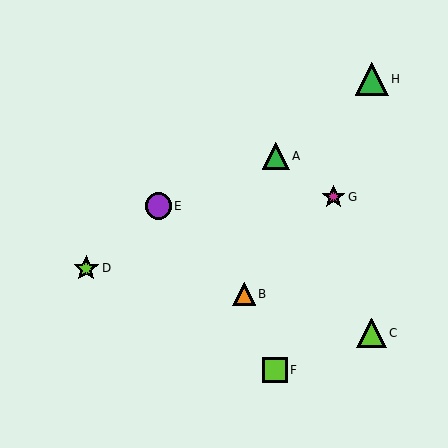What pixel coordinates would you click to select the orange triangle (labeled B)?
Click at (244, 294) to select the orange triangle B.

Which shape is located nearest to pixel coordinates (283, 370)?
The lime square (labeled F) at (275, 370) is nearest to that location.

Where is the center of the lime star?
The center of the lime star is at (86, 268).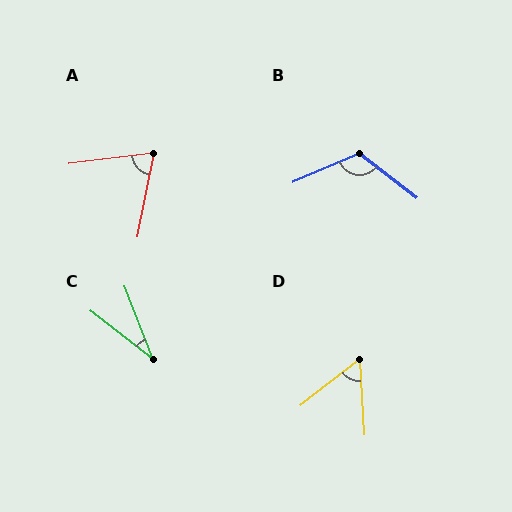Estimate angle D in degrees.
Approximately 55 degrees.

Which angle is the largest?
B, at approximately 119 degrees.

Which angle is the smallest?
C, at approximately 31 degrees.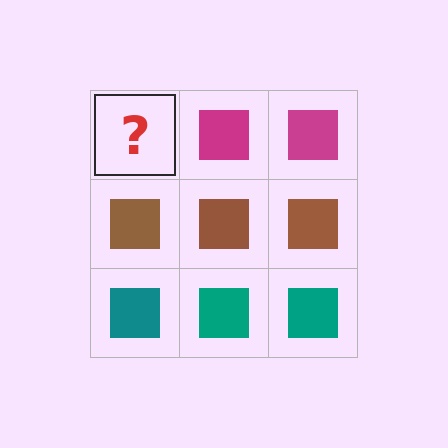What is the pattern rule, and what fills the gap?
The rule is that each row has a consistent color. The gap should be filled with a magenta square.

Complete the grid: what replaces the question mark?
The question mark should be replaced with a magenta square.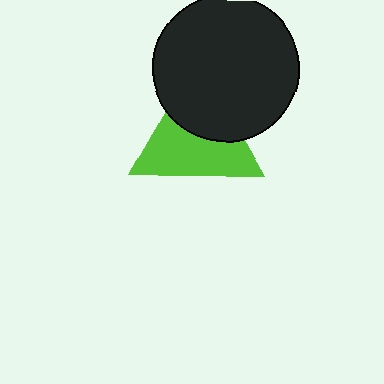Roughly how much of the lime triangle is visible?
About half of it is visible (roughly 58%).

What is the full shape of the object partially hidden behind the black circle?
The partially hidden object is a lime triangle.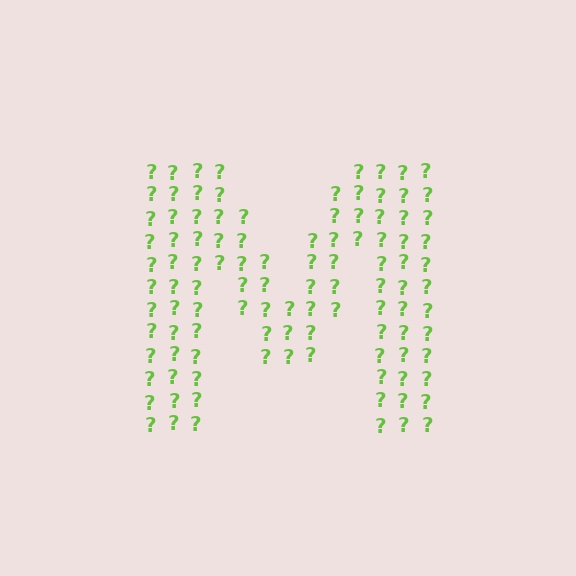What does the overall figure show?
The overall figure shows the letter M.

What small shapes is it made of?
It is made of small question marks.